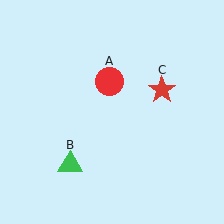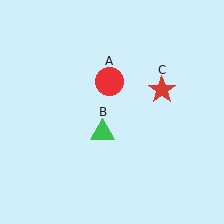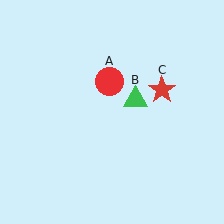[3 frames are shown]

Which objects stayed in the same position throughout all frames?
Red circle (object A) and red star (object C) remained stationary.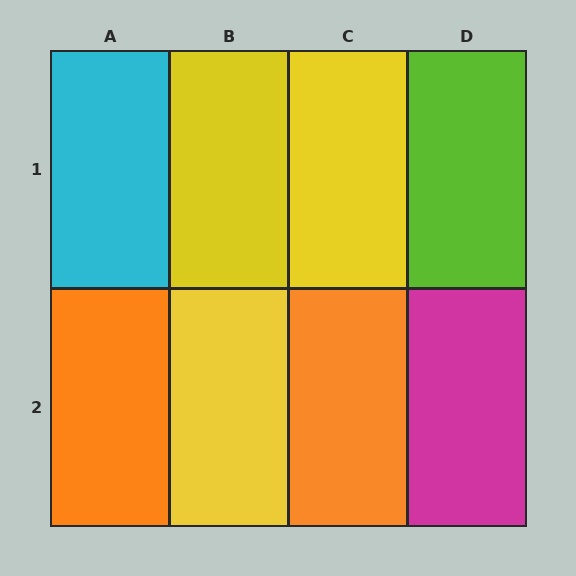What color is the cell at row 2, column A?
Orange.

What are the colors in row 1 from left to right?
Cyan, yellow, yellow, lime.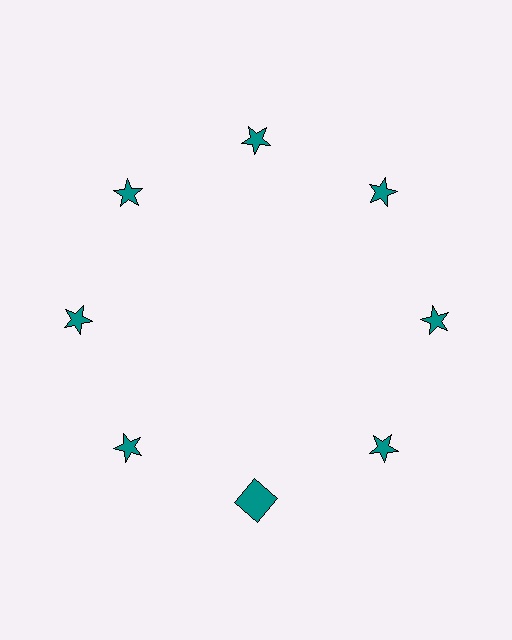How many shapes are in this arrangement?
There are 8 shapes arranged in a ring pattern.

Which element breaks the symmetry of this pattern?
The teal square at roughly the 6 o'clock position breaks the symmetry. All other shapes are teal stars.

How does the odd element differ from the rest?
It has a different shape: square instead of star.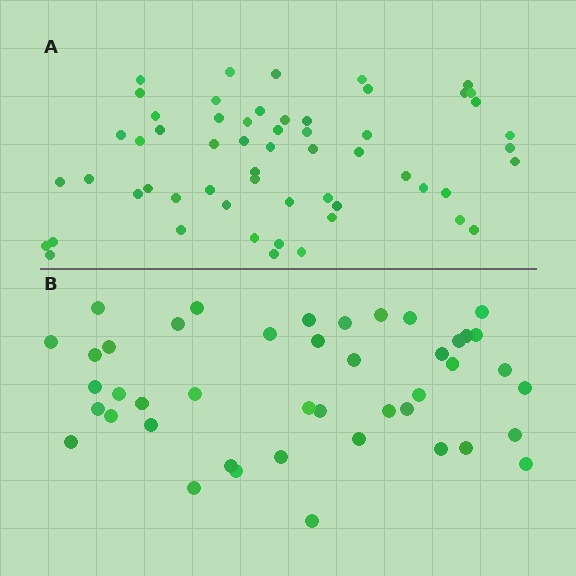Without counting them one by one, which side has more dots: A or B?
Region A (the top region) has more dots.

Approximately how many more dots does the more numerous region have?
Region A has approximately 15 more dots than region B.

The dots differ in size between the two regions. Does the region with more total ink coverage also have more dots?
No. Region B has more total ink coverage because its dots are larger, but region A actually contains more individual dots. Total area can be misleading — the number of items is what matters here.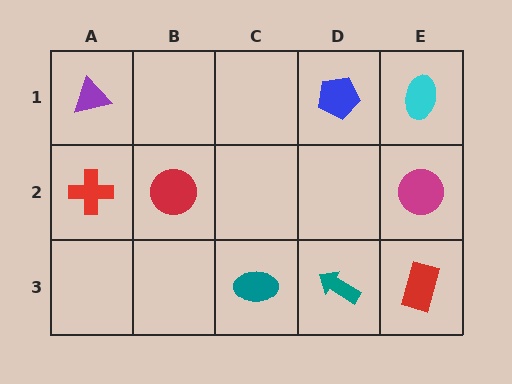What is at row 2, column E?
A magenta circle.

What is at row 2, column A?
A red cross.